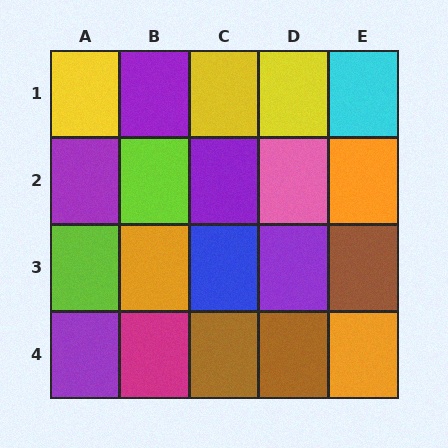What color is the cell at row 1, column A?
Yellow.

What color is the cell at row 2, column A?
Purple.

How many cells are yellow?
3 cells are yellow.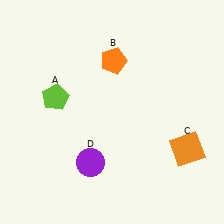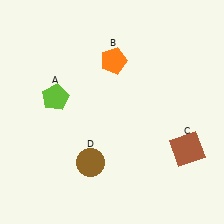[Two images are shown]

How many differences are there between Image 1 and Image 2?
There are 2 differences between the two images.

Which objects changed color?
C changed from orange to brown. D changed from purple to brown.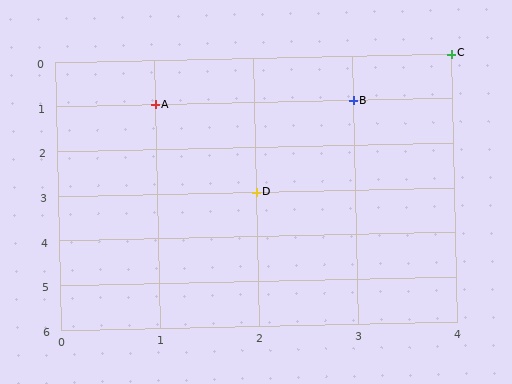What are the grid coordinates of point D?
Point D is at grid coordinates (2, 3).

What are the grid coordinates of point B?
Point B is at grid coordinates (3, 1).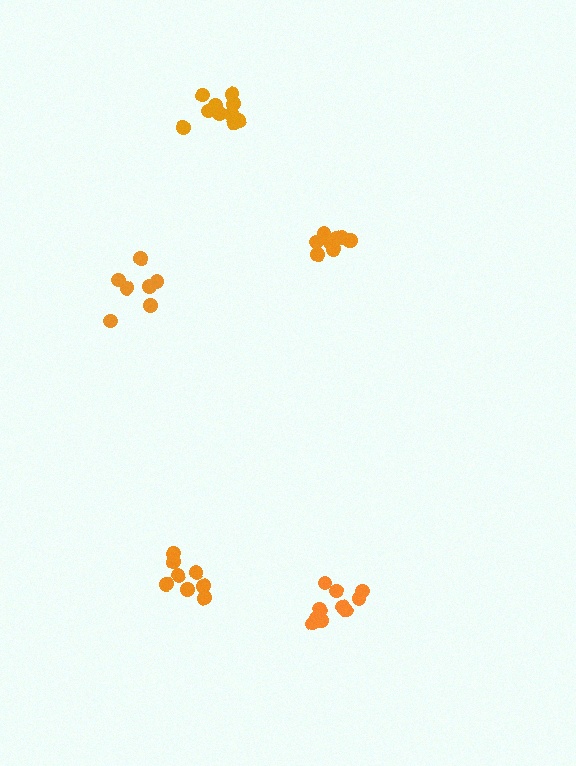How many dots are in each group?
Group 1: 8 dots, Group 2: 7 dots, Group 3: 10 dots, Group 4: 9 dots, Group 5: 11 dots (45 total).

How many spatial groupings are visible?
There are 5 spatial groupings.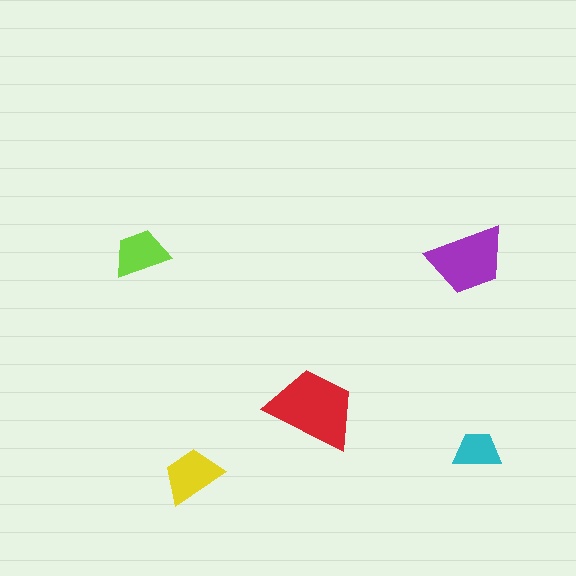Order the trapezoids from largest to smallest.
the red one, the purple one, the yellow one, the lime one, the cyan one.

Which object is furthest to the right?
The cyan trapezoid is rightmost.